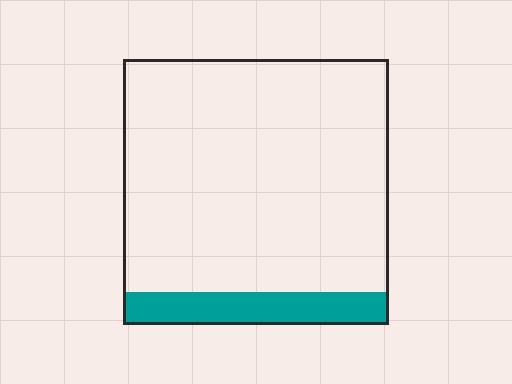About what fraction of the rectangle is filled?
About one eighth (1/8).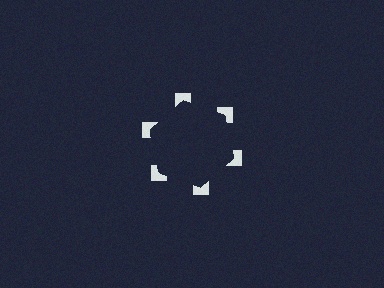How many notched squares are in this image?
There are 6 — one at each vertex of the illusory hexagon.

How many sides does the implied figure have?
6 sides.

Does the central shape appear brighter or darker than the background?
It typically appears slightly darker than the background, even though no actual brightness change is drawn.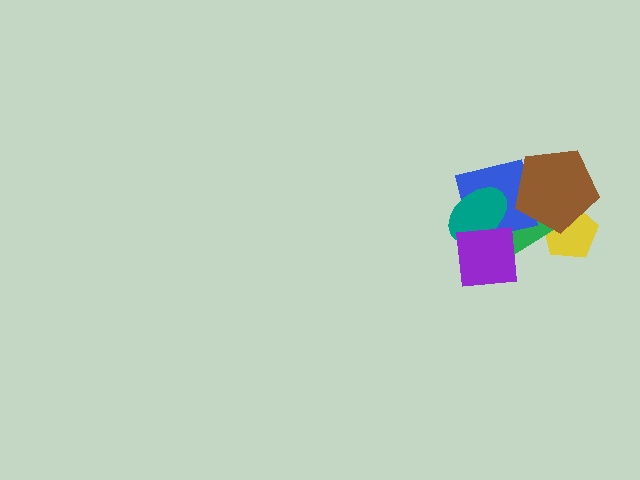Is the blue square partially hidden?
Yes, it is partially covered by another shape.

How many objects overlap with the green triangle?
5 objects overlap with the green triangle.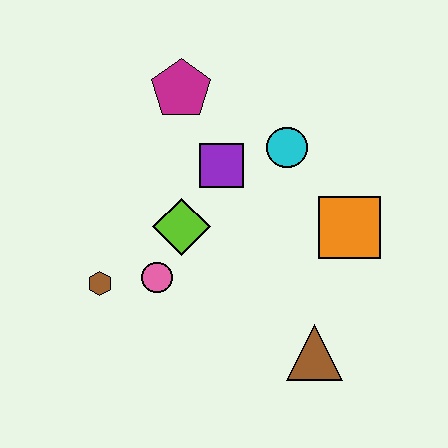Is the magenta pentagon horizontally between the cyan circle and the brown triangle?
No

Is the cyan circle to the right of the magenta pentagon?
Yes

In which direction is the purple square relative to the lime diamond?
The purple square is above the lime diamond.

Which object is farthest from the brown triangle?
The magenta pentagon is farthest from the brown triangle.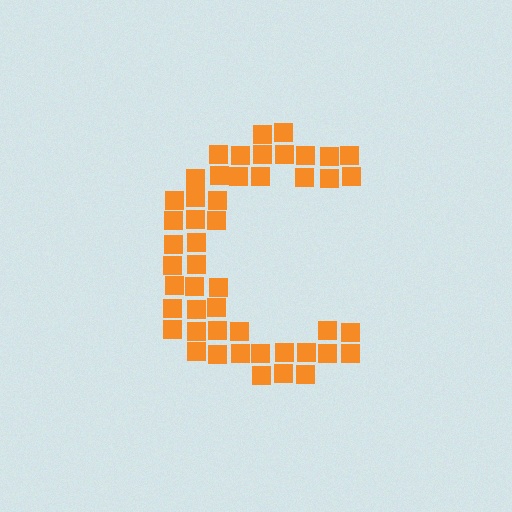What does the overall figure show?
The overall figure shows the letter C.